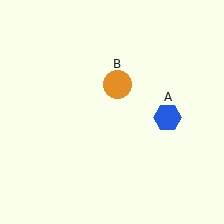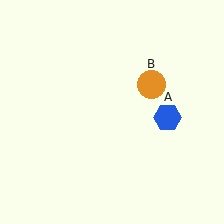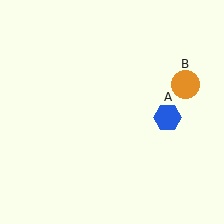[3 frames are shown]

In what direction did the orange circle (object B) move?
The orange circle (object B) moved right.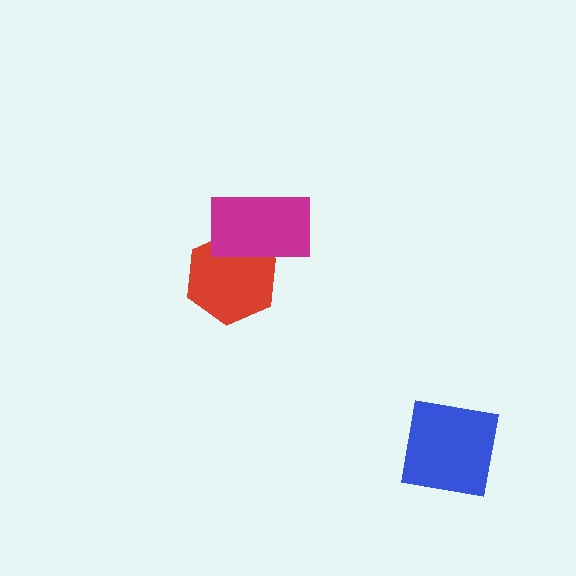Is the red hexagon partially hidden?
Yes, it is partially covered by another shape.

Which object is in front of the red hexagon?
The magenta rectangle is in front of the red hexagon.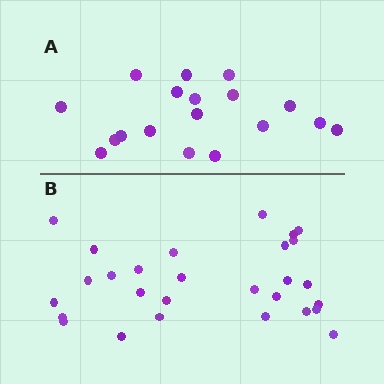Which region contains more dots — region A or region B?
Region B (the bottom region) has more dots.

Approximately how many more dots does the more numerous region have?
Region B has roughly 10 or so more dots than region A.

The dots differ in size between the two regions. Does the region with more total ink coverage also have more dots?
No. Region A has more total ink coverage because its dots are larger, but region B actually contains more individual dots. Total area can be misleading — the number of items is what matters here.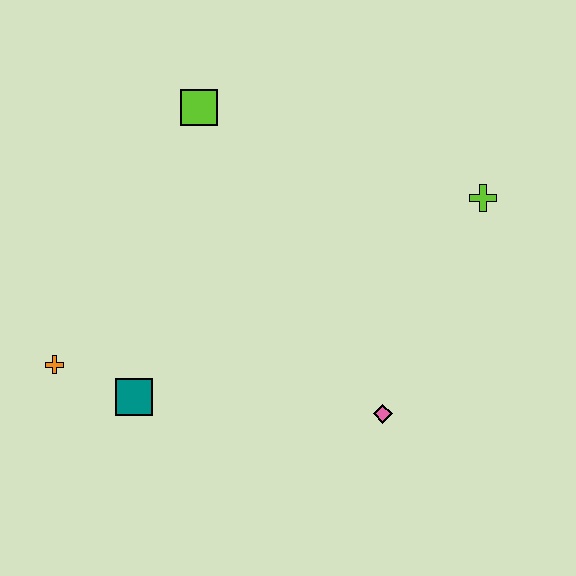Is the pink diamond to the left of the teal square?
No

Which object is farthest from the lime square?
The pink diamond is farthest from the lime square.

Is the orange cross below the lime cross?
Yes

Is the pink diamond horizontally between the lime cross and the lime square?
Yes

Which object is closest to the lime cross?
The pink diamond is closest to the lime cross.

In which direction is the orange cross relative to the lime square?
The orange cross is below the lime square.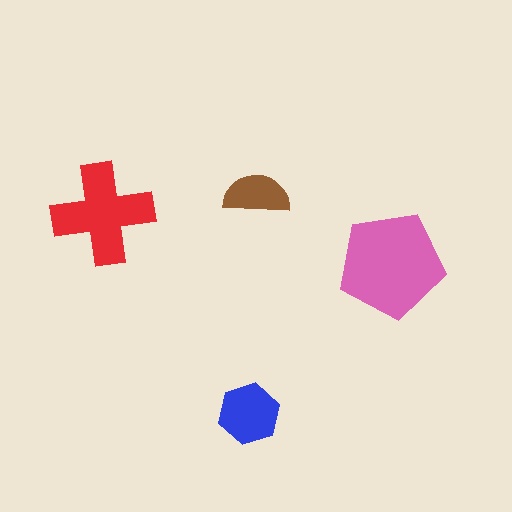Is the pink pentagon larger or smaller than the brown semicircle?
Larger.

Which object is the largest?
The pink pentagon.